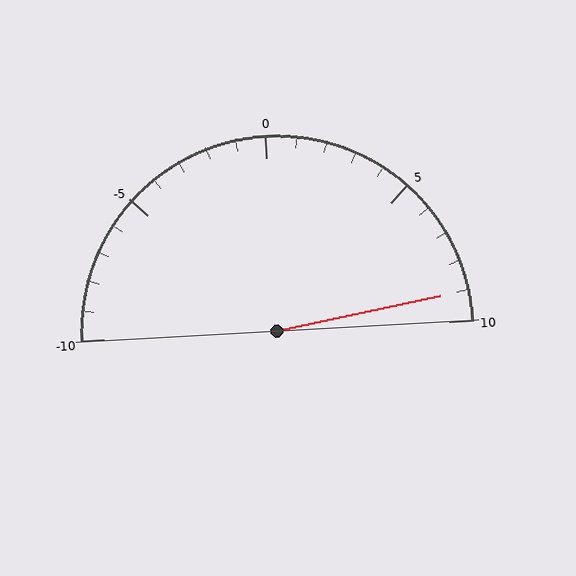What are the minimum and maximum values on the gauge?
The gauge ranges from -10 to 10.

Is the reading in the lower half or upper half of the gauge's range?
The reading is in the upper half of the range (-10 to 10).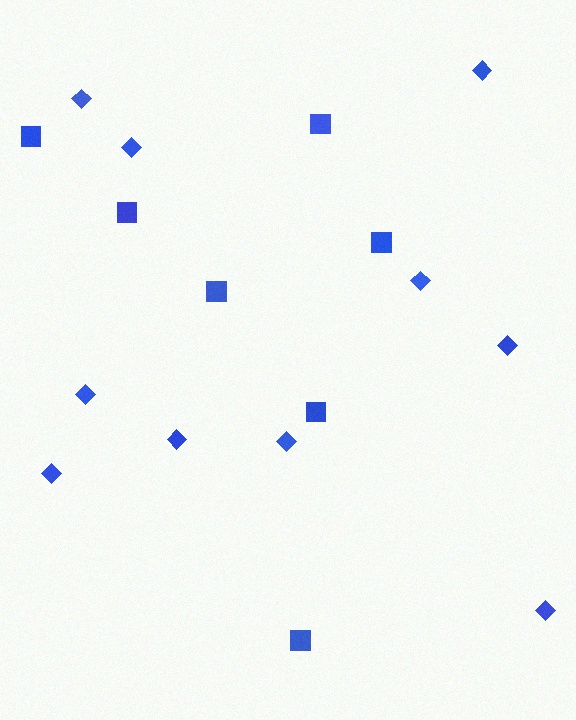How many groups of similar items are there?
There are 2 groups: one group of diamonds (10) and one group of squares (7).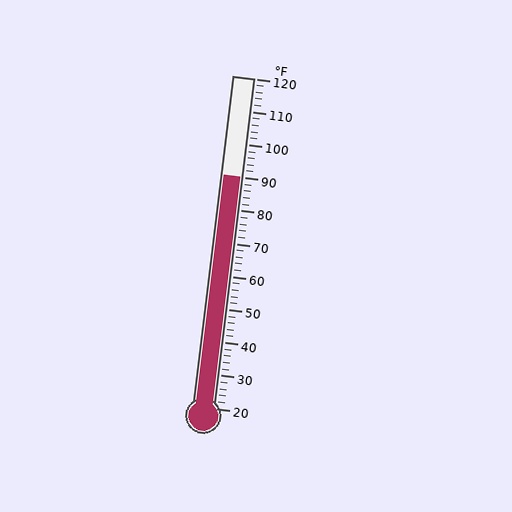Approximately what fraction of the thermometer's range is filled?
The thermometer is filled to approximately 70% of its range.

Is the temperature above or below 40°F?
The temperature is above 40°F.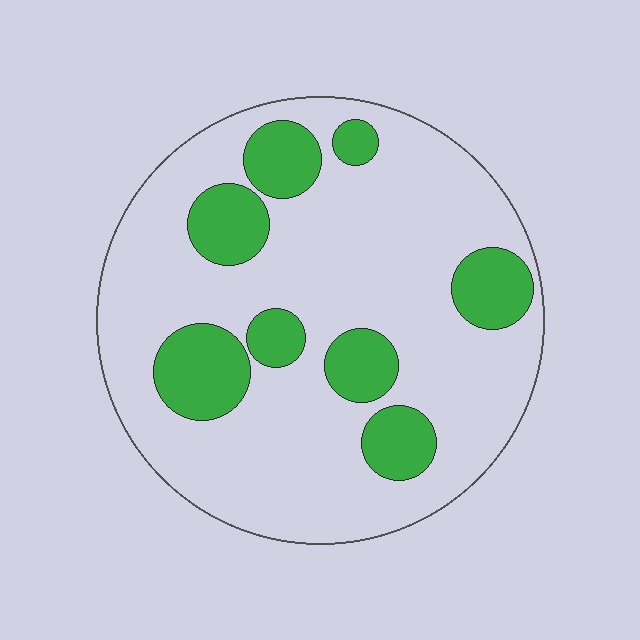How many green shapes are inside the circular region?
8.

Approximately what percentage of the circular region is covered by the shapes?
Approximately 25%.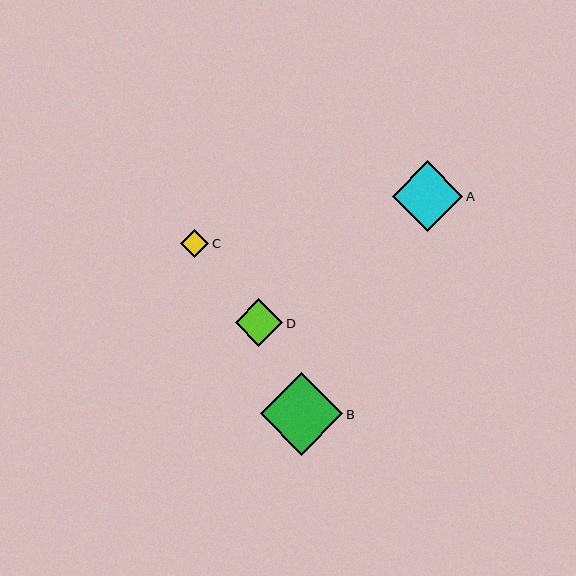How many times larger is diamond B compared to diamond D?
Diamond B is approximately 1.7 times the size of diamond D.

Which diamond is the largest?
Diamond B is the largest with a size of approximately 83 pixels.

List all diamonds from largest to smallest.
From largest to smallest: B, A, D, C.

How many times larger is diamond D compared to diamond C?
Diamond D is approximately 1.7 times the size of diamond C.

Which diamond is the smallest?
Diamond C is the smallest with a size of approximately 28 pixels.